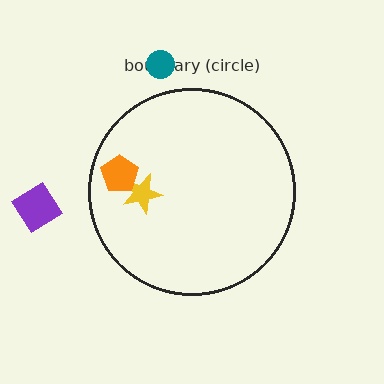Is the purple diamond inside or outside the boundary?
Outside.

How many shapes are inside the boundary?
2 inside, 2 outside.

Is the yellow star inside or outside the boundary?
Inside.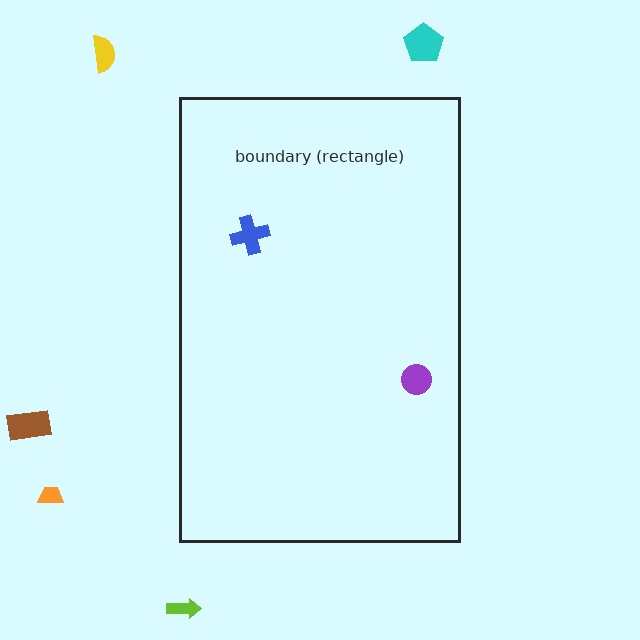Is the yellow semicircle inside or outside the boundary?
Outside.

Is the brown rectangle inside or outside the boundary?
Outside.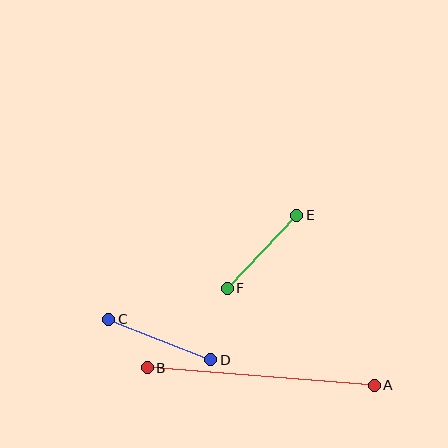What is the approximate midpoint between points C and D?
The midpoint is at approximately (160, 340) pixels.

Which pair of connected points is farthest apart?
Points A and B are farthest apart.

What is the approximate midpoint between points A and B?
The midpoint is at approximately (261, 377) pixels.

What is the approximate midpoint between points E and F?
The midpoint is at approximately (262, 252) pixels.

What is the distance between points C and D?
The distance is approximately 110 pixels.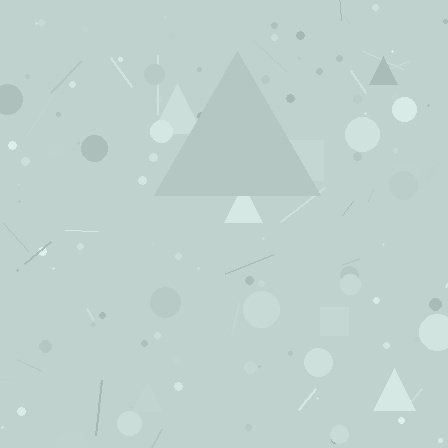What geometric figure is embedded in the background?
A triangle is embedded in the background.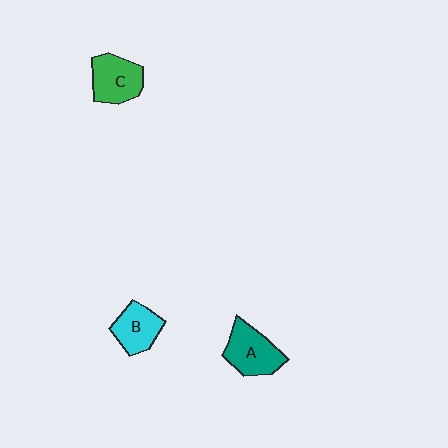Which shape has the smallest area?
Shape B (cyan).